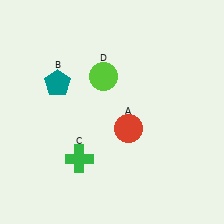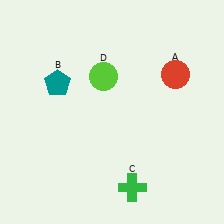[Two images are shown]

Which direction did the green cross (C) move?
The green cross (C) moved right.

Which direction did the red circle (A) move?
The red circle (A) moved up.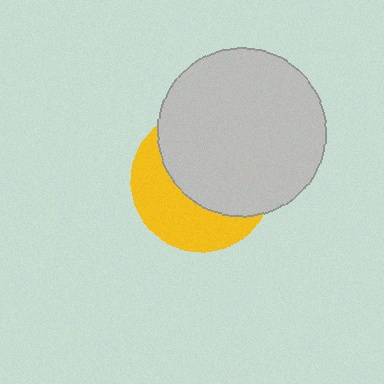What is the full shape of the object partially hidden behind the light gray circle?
The partially hidden object is a yellow circle.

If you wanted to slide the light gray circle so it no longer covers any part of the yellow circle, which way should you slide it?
Slide it toward the upper-right — that is the most direct way to separate the two shapes.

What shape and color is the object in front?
The object in front is a light gray circle.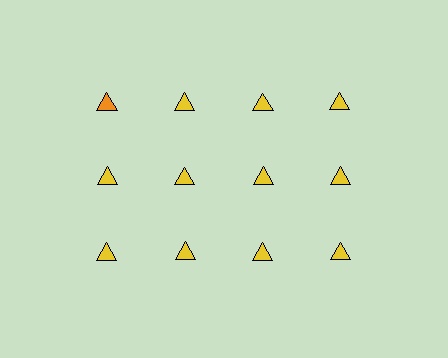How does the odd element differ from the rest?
It has a different color: orange instead of yellow.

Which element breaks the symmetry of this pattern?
The orange triangle in the top row, leftmost column breaks the symmetry. All other shapes are yellow triangles.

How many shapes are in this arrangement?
There are 12 shapes arranged in a grid pattern.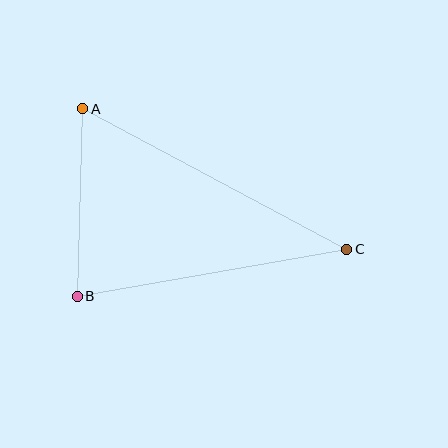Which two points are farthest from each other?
Points A and C are farthest from each other.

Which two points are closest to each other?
Points A and B are closest to each other.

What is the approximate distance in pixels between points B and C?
The distance between B and C is approximately 273 pixels.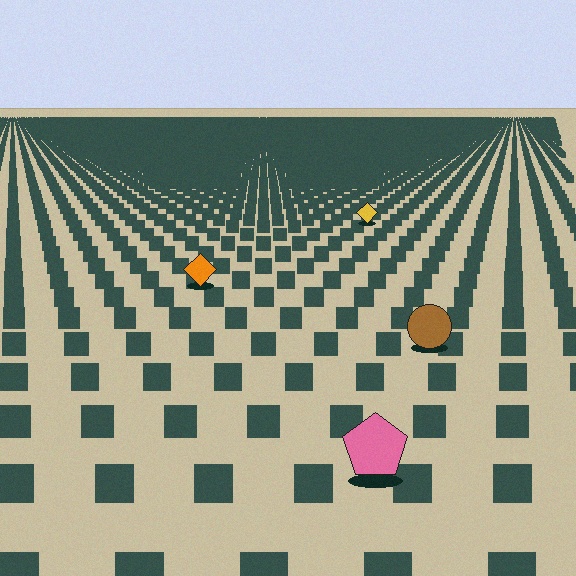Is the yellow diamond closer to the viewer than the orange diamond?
No. The orange diamond is closer — you can tell from the texture gradient: the ground texture is coarser near it.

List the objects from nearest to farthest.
From nearest to farthest: the pink pentagon, the brown circle, the orange diamond, the yellow diamond.